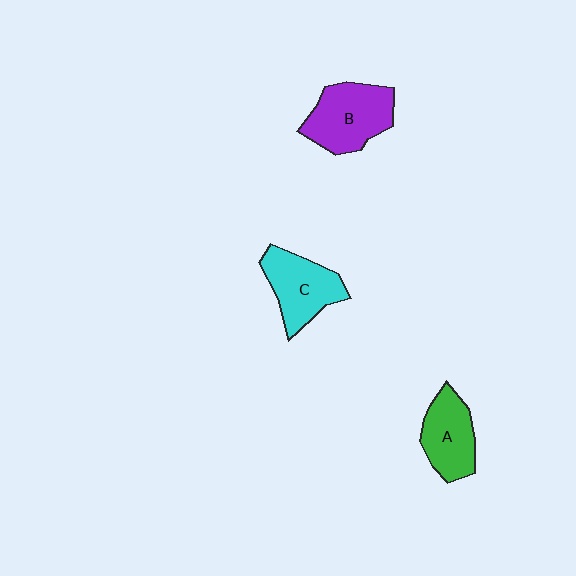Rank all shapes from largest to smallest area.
From largest to smallest: B (purple), C (cyan), A (green).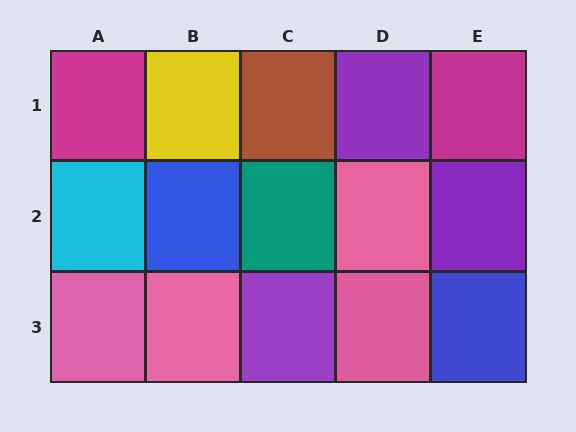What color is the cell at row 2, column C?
Teal.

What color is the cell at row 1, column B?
Yellow.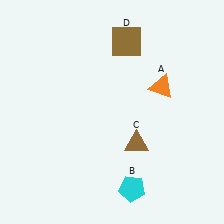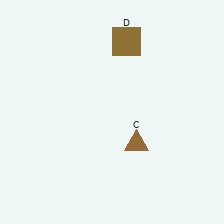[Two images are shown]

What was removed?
The cyan pentagon (B), the orange triangle (A) were removed in Image 2.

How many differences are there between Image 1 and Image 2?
There are 2 differences between the two images.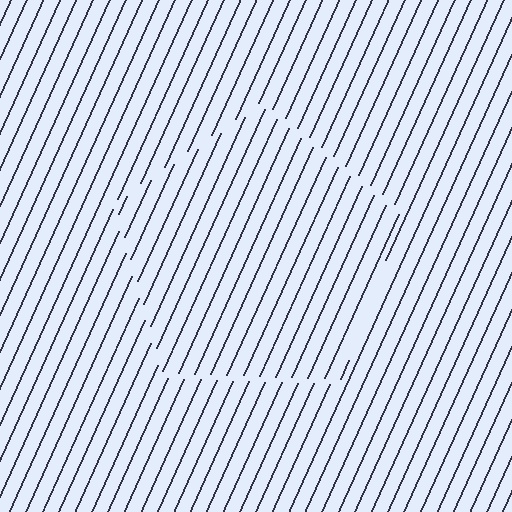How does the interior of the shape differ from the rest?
The interior of the shape contains the same grating, shifted by half a period — the contour is defined by the phase discontinuity where line-ends from the inner and outer gratings abut.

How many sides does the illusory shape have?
5 sides — the line-ends trace a pentagon.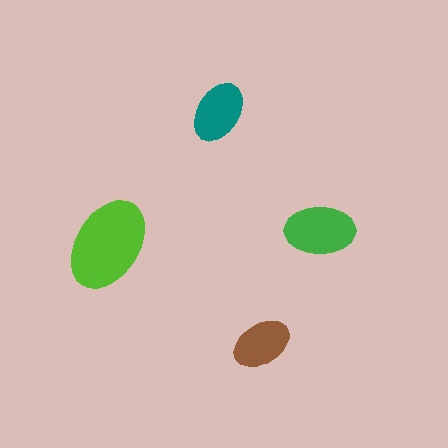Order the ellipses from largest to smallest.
the lime one, the green one, the teal one, the brown one.